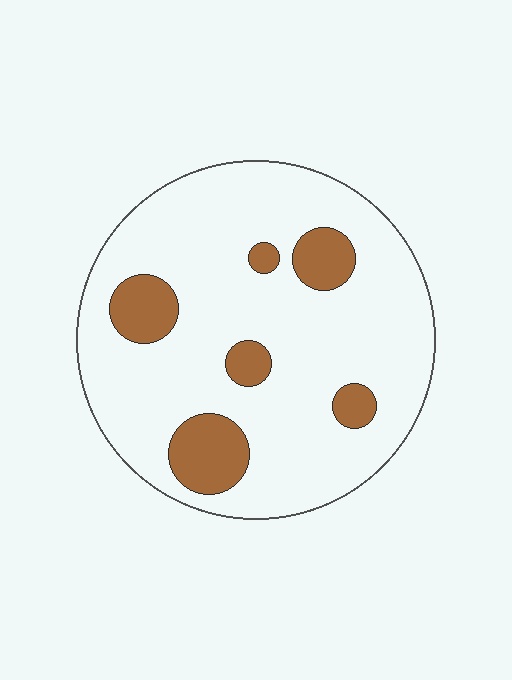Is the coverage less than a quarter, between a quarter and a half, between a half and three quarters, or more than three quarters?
Less than a quarter.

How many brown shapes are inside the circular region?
6.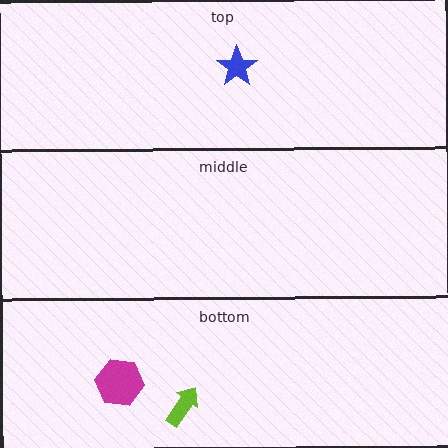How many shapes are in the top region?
1.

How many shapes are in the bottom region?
2.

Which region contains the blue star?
The top region.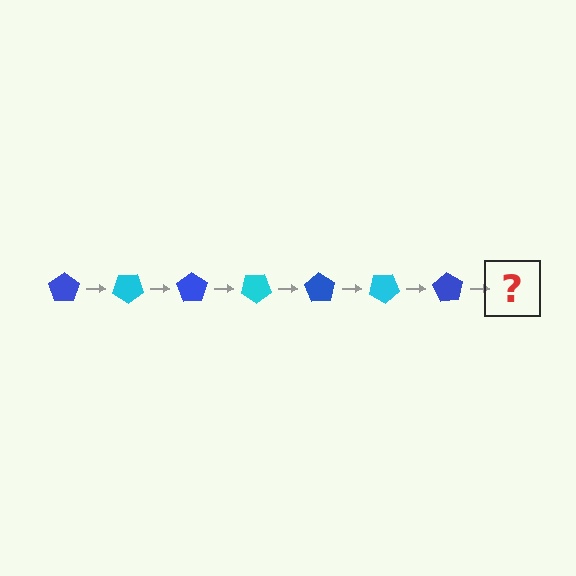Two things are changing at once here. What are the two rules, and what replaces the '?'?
The two rules are that it rotates 35 degrees each step and the color cycles through blue and cyan. The '?' should be a cyan pentagon, rotated 245 degrees from the start.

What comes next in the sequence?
The next element should be a cyan pentagon, rotated 245 degrees from the start.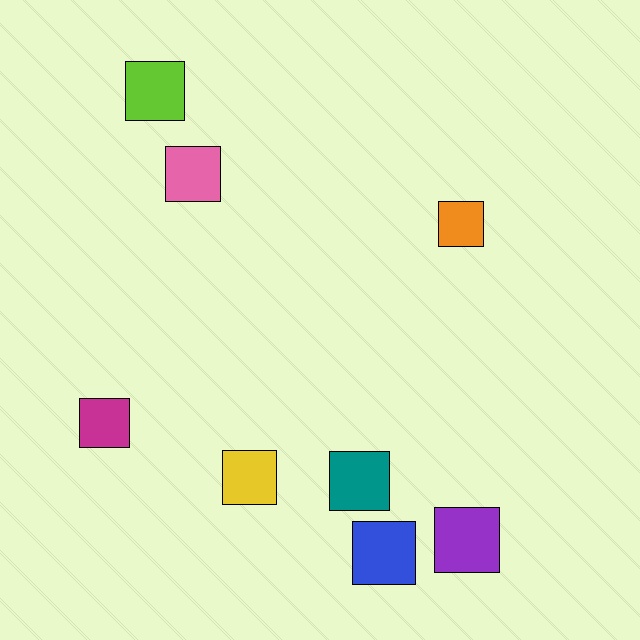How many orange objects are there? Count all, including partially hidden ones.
There is 1 orange object.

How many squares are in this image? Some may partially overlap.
There are 8 squares.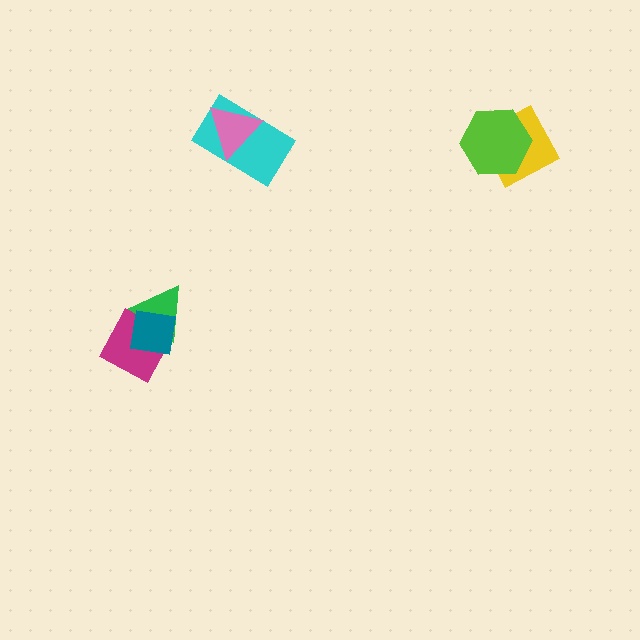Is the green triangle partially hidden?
Yes, it is partially covered by another shape.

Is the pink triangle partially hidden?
No, no other shape covers it.